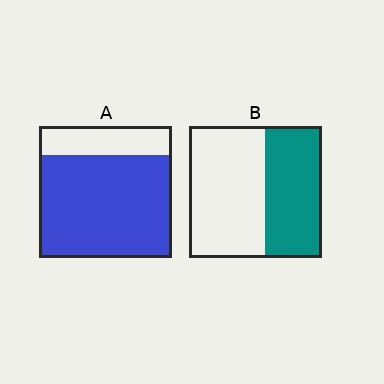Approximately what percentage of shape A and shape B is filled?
A is approximately 80% and B is approximately 45%.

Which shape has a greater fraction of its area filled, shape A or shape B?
Shape A.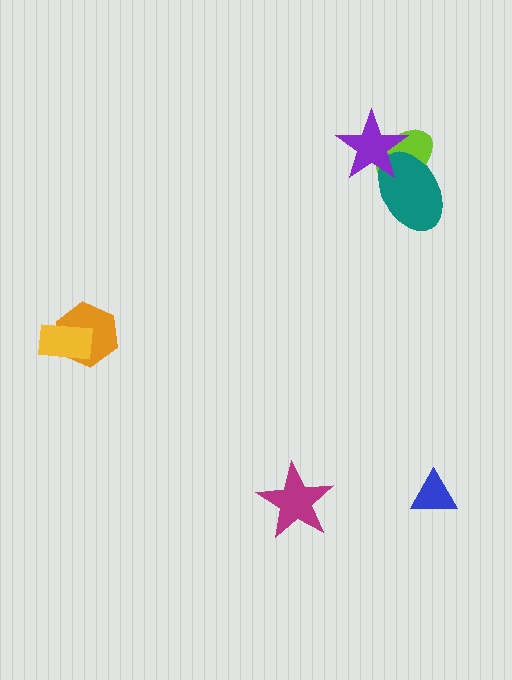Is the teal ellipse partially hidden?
Yes, it is partially covered by another shape.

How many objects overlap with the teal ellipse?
2 objects overlap with the teal ellipse.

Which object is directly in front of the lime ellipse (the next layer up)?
The teal ellipse is directly in front of the lime ellipse.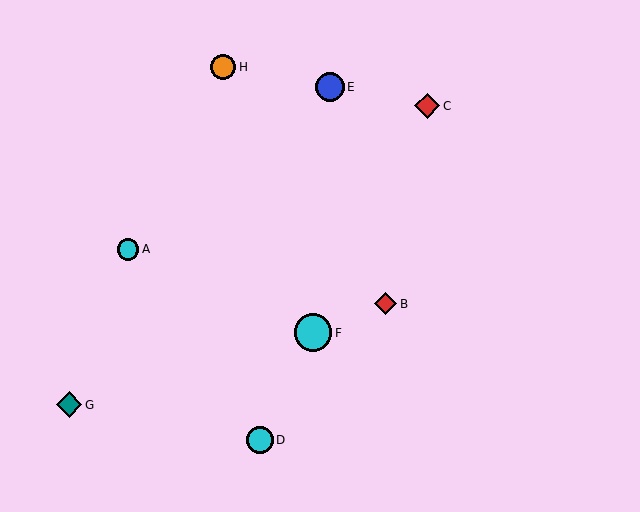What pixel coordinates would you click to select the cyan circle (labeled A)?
Click at (128, 249) to select the cyan circle A.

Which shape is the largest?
The cyan circle (labeled F) is the largest.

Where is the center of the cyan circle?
The center of the cyan circle is at (313, 333).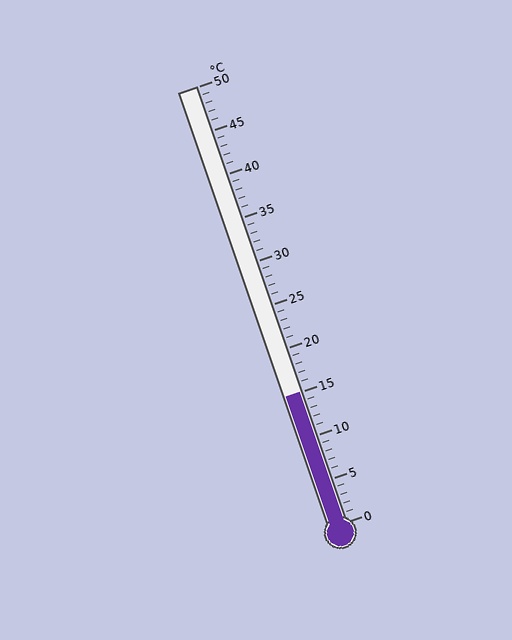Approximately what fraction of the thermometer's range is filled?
The thermometer is filled to approximately 30% of its range.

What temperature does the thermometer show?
The thermometer shows approximately 15°C.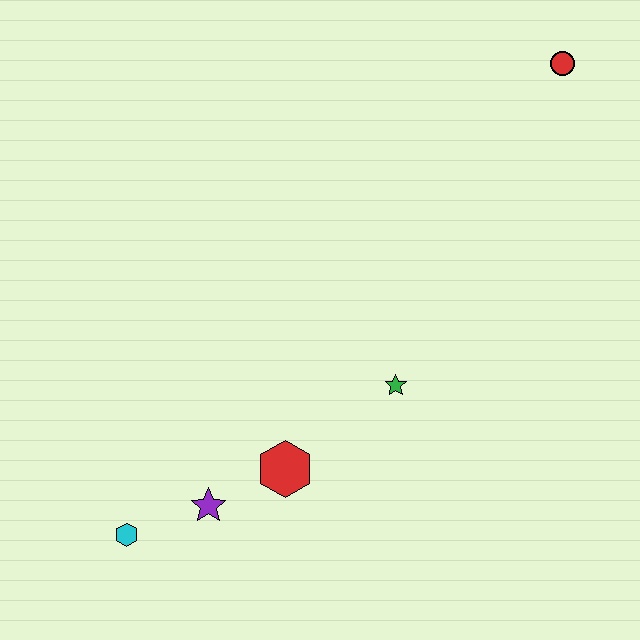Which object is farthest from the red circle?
The cyan hexagon is farthest from the red circle.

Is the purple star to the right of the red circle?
No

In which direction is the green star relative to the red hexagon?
The green star is to the right of the red hexagon.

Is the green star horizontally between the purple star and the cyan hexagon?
No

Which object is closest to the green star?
The red hexagon is closest to the green star.